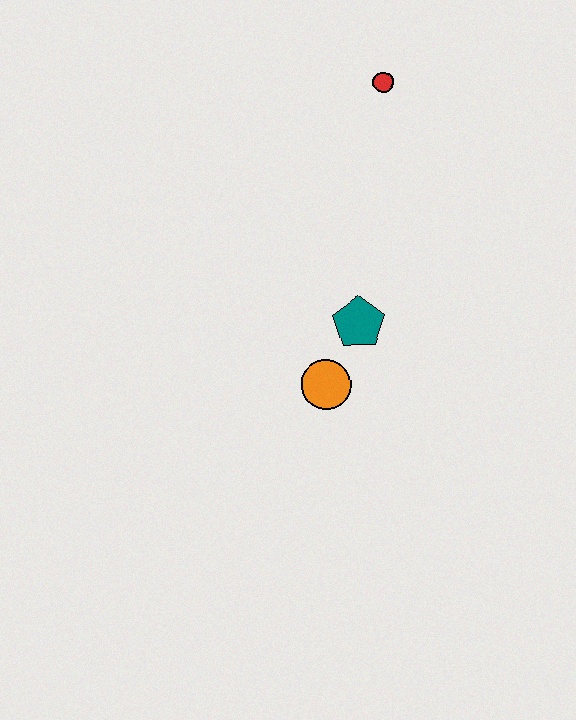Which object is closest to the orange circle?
The teal pentagon is closest to the orange circle.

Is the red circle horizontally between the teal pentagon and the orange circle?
No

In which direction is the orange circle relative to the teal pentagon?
The orange circle is below the teal pentagon.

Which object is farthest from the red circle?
The orange circle is farthest from the red circle.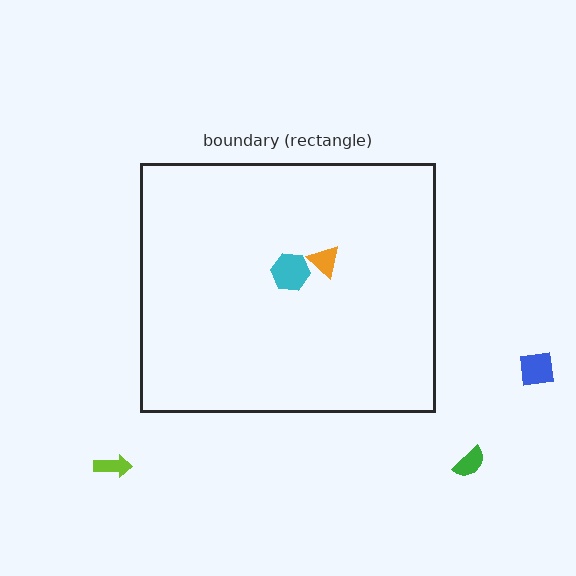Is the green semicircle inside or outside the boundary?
Outside.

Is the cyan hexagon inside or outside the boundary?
Inside.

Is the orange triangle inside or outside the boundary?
Inside.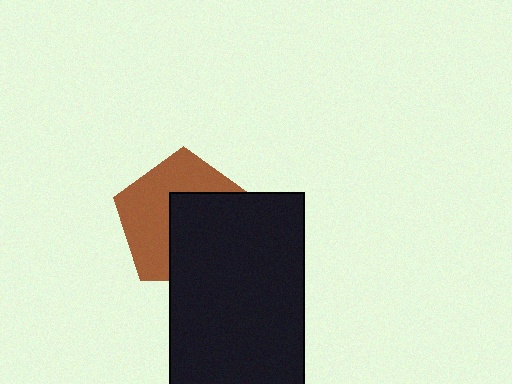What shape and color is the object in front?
The object in front is a black rectangle.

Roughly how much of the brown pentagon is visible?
About half of it is visible (roughly 51%).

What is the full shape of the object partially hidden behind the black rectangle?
The partially hidden object is a brown pentagon.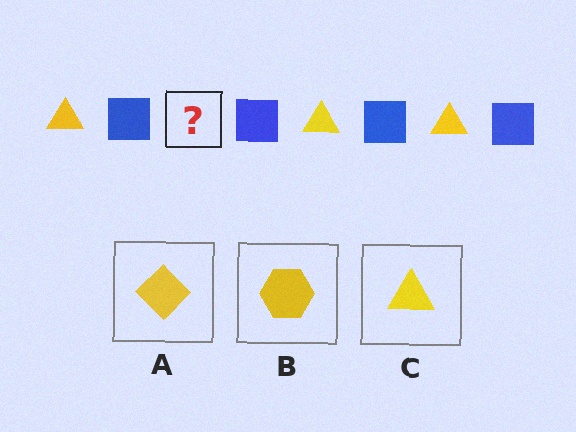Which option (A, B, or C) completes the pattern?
C.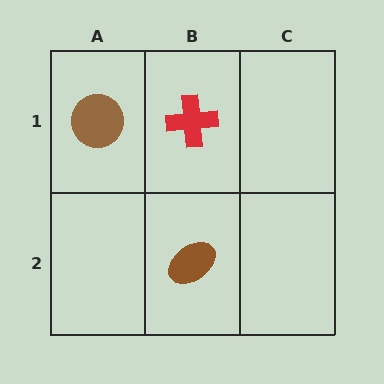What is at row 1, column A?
A brown circle.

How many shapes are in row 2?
1 shape.